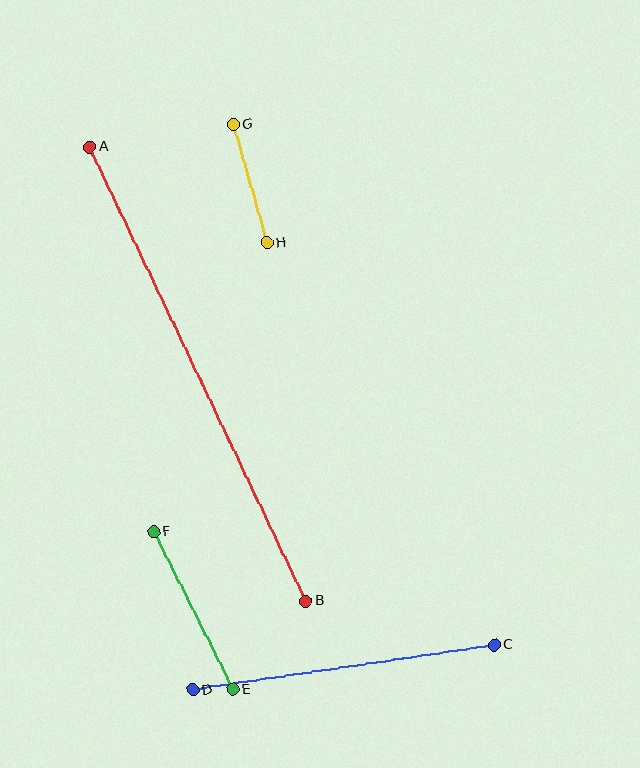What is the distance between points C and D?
The distance is approximately 305 pixels.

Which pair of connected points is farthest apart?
Points A and B are farthest apart.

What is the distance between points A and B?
The distance is approximately 503 pixels.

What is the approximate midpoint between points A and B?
The midpoint is at approximately (198, 374) pixels.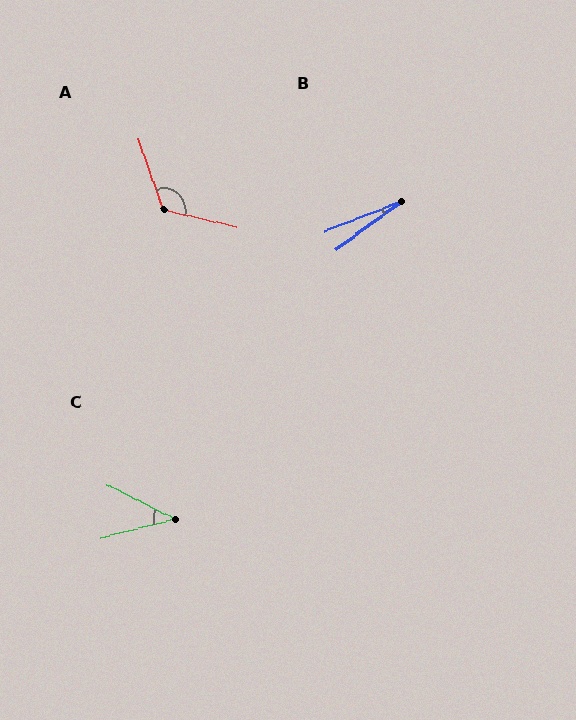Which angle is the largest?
A, at approximately 122 degrees.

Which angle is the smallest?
B, at approximately 15 degrees.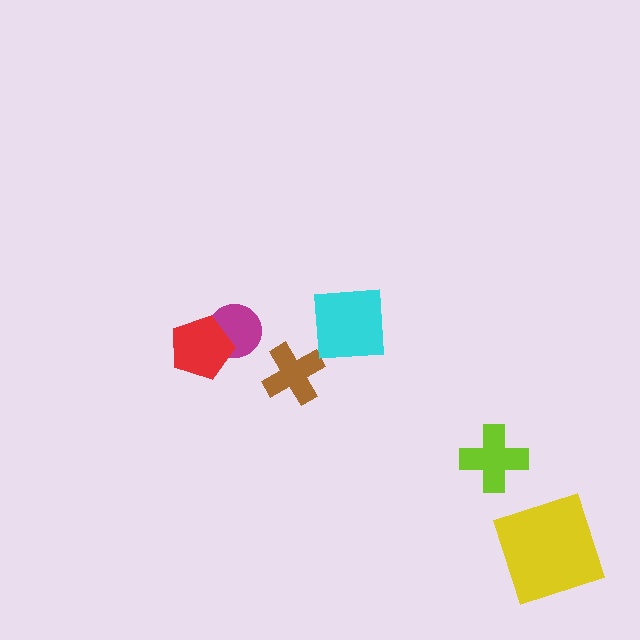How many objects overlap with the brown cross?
0 objects overlap with the brown cross.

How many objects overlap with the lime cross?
0 objects overlap with the lime cross.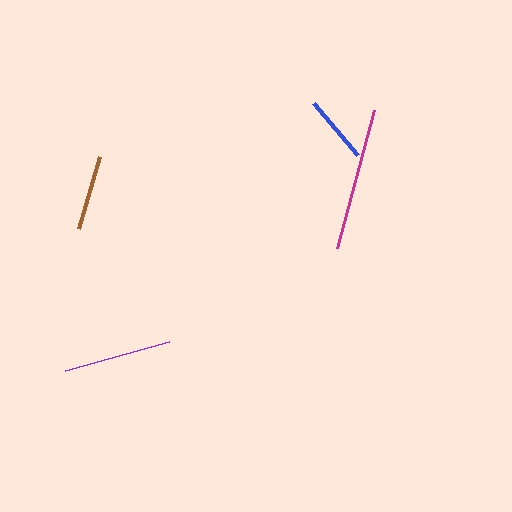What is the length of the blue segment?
The blue segment is approximately 68 pixels long.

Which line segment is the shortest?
The blue line is the shortest at approximately 68 pixels.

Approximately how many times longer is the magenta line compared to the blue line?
The magenta line is approximately 2.1 times the length of the blue line.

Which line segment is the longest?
The magenta line is the longest at approximately 144 pixels.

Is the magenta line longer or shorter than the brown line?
The magenta line is longer than the brown line.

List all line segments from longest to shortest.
From longest to shortest: magenta, purple, brown, blue.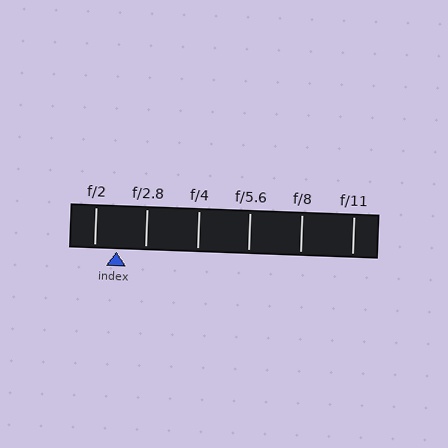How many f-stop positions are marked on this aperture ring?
There are 6 f-stop positions marked.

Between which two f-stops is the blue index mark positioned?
The index mark is between f/2 and f/2.8.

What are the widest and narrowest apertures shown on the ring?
The widest aperture shown is f/2 and the narrowest is f/11.